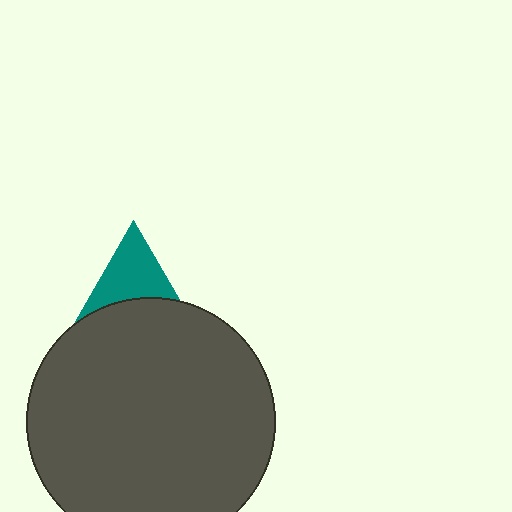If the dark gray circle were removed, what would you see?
You would see the complete teal triangle.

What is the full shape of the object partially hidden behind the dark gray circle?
The partially hidden object is a teal triangle.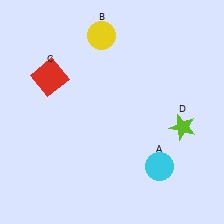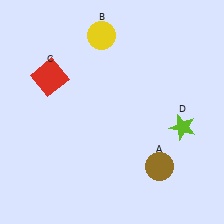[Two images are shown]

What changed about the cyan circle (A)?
In Image 1, A is cyan. In Image 2, it changed to brown.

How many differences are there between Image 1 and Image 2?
There is 1 difference between the two images.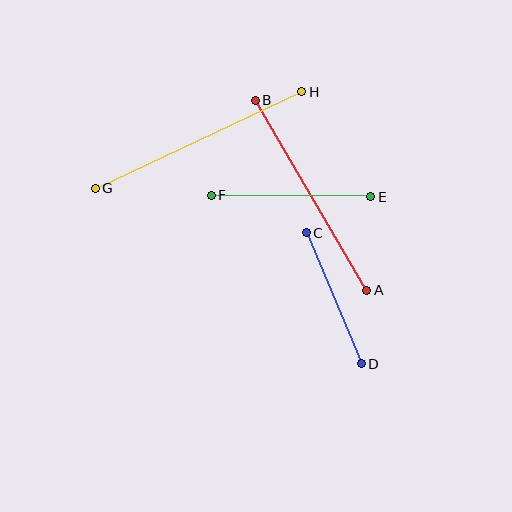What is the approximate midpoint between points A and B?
The midpoint is at approximately (311, 195) pixels.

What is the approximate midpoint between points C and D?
The midpoint is at approximately (334, 298) pixels.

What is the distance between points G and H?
The distance is approximately 228 pixels.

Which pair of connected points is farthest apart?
Points G and H are farthest apart.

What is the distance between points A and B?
The distance is approximately 220 pixels.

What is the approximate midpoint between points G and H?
The midpoint is at approximately (199, 140) pixels.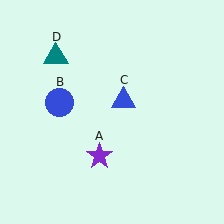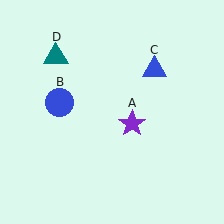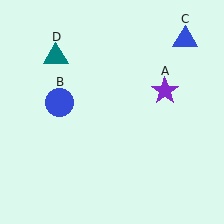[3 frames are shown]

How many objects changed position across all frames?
2 objects changed position: purple star (object A), blue triangle (object C).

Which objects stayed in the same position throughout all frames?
Blue circle (object B) and teal triangle (object D) remained stationary.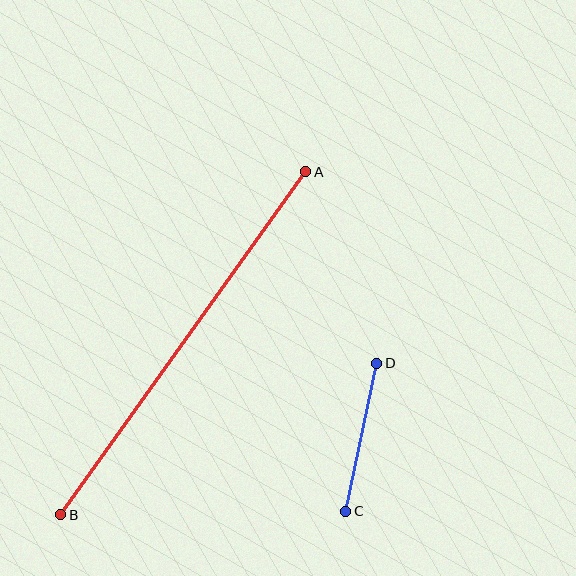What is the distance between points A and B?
The distance is approximately 422 pixels.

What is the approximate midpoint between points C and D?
The midpoint is at approximately (361, 437) pixels.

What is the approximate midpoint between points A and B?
The midpoint is at approximately (183, 343) pixels.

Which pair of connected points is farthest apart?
Points A and B are farthest apart.